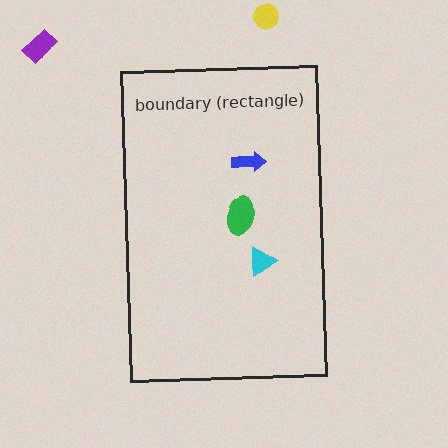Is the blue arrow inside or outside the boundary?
Inside.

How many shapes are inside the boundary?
3 inside, 2 outside.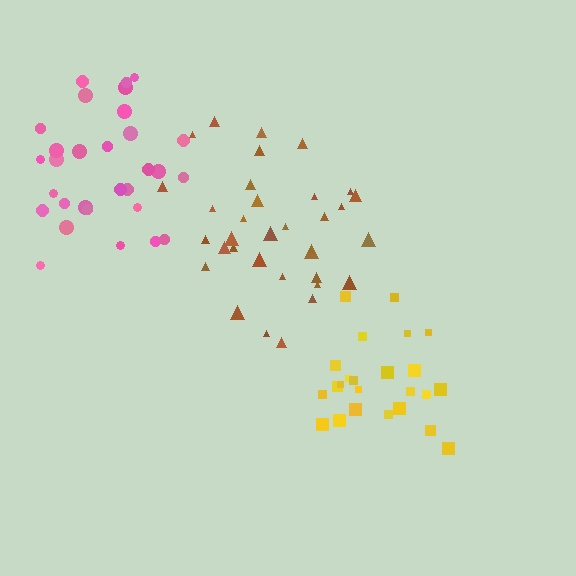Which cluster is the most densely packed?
Yellow.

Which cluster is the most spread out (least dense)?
Pink.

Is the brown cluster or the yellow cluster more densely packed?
Yellow.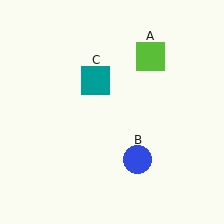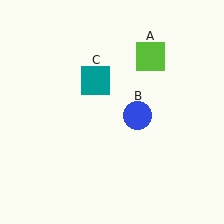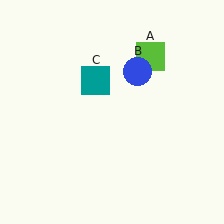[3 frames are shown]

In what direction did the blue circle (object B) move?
The blue circle (object B) moved up.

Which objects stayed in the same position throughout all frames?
Lime square (object A) and teal square (object C) remained stationary.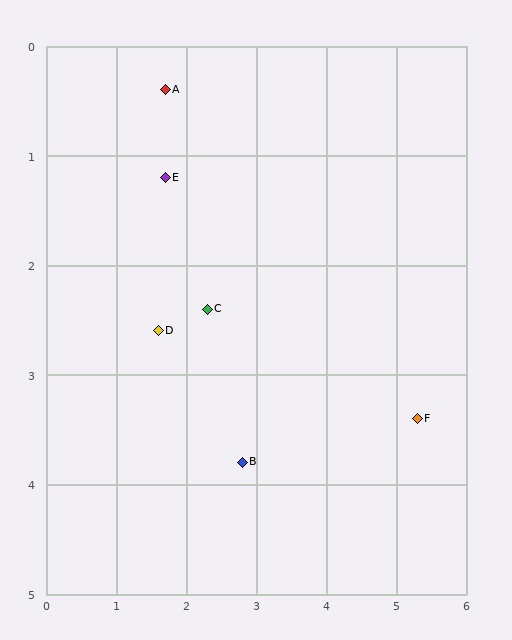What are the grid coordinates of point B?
Point B is at approximately (2.8, 3.8).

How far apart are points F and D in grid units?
Points F and D are about 3.8 grid units apart.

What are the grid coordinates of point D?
Point D is at approximately (1.6, 2.6).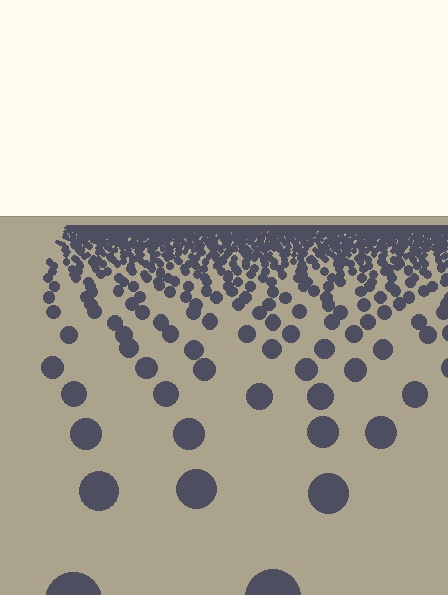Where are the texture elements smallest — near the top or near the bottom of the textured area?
Near the top.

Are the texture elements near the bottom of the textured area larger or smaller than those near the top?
Larger. Near the bottom, elements are closer to the viewer and appear at a bigger on-screen size.